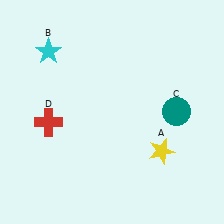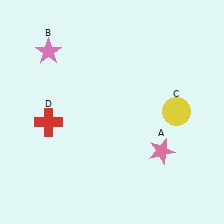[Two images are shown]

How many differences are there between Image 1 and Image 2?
There are 3 differences between the two images.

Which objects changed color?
A changed from yellow to pink. B changed from cyan to pink. C changed from teal to yellow.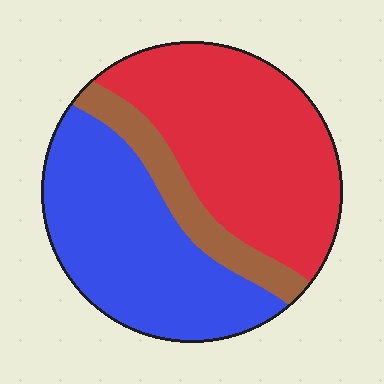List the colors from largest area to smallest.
From largest to smallest: red, blue, brown.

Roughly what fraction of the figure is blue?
Blue covers 41% of the figure.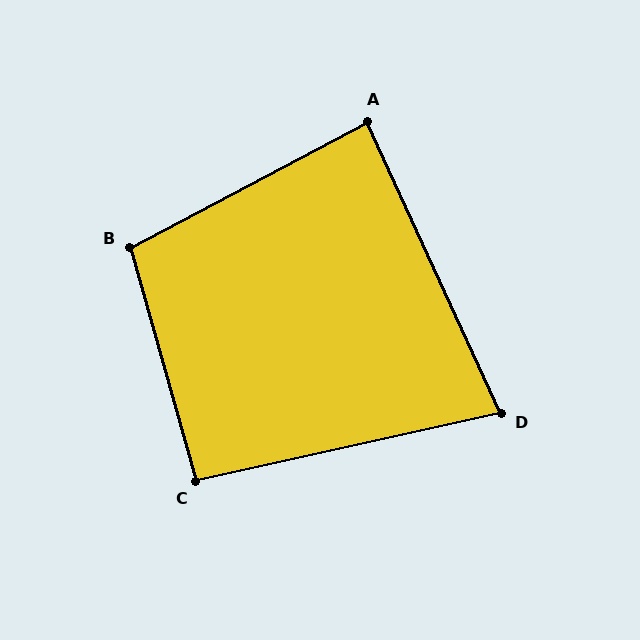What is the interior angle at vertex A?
Approximately 87 degrees (approximately right).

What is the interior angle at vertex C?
Approximately 93 degrees (approximately right).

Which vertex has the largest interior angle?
B, at approximately 102 degrees.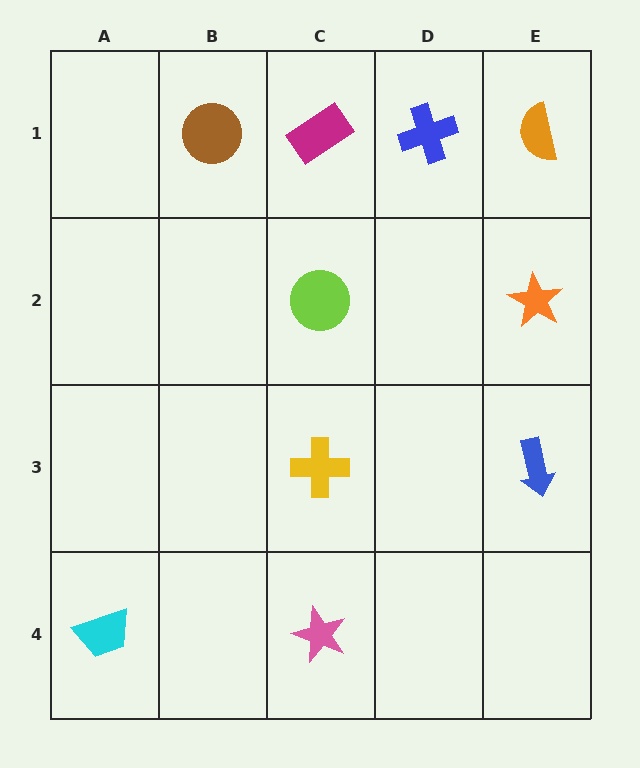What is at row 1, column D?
A blue cross.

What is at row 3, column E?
A blue arrow.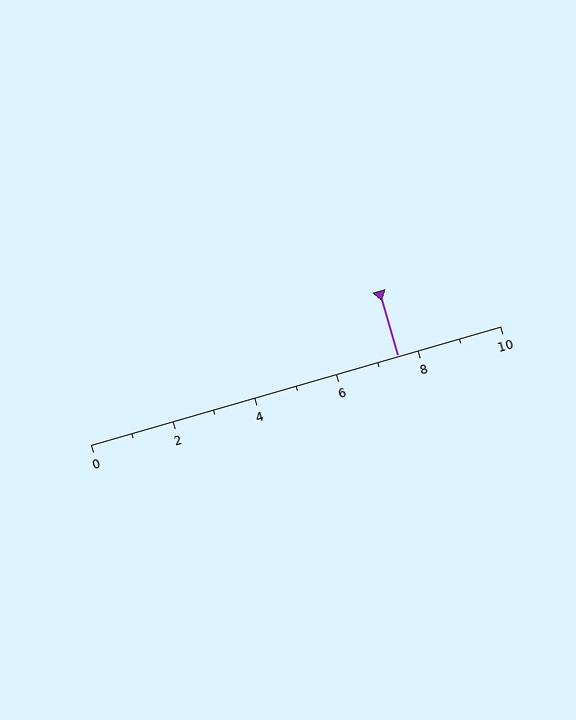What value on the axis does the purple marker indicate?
The marker indicates approximately 7.5.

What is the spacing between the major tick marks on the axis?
The major ticks are spaced 2 apart.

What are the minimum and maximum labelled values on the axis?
The axis runs from 0 to 10.